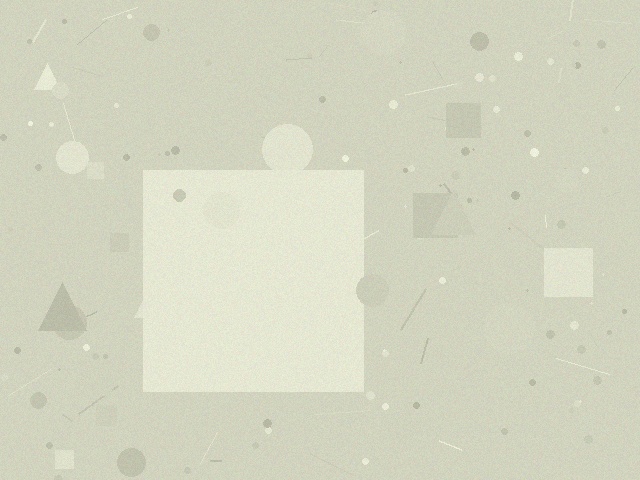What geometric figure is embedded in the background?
A square is embedded in the background.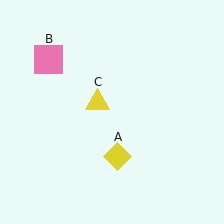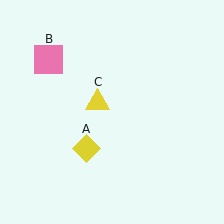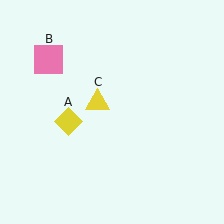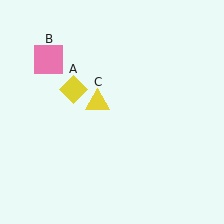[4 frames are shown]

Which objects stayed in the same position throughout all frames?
Pink square (object B) and yellow triangle (object C) remained stationary.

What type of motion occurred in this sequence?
The yellow diamond (object A) rotated clockwise around the center of the scene.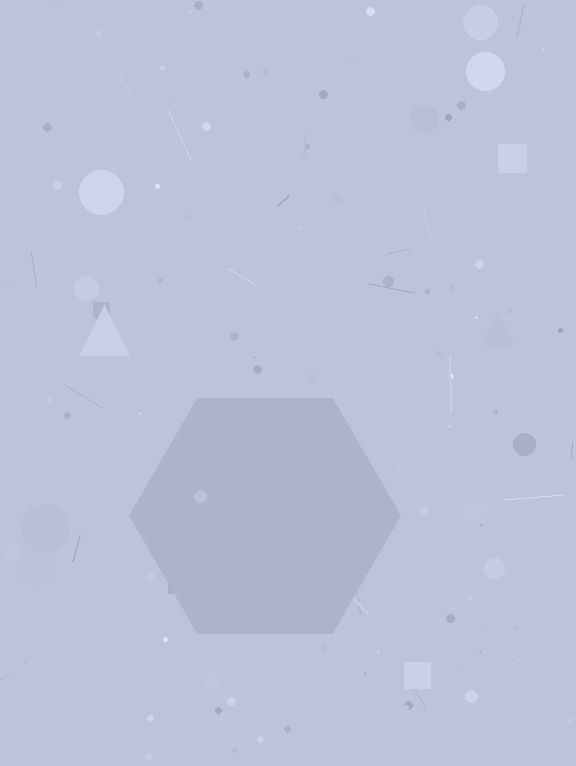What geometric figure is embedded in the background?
A hexagon is embedded in the background.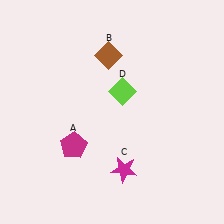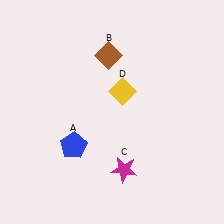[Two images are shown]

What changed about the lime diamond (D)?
In Image 1, D is lime. In Image 2, it changed to yellow.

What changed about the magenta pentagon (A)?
In Image 1, A is magenta. In Image 2, it changed to blue.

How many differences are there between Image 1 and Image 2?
There are 2 differences between the two images.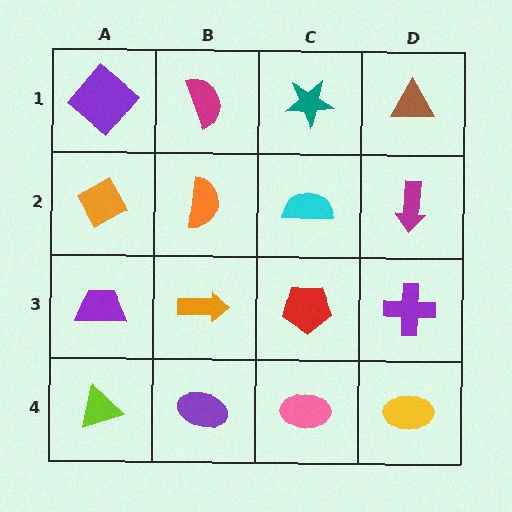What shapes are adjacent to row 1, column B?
An orange semicircle (row 2, column B), a purple diamond (row 1, column A), a teal star (row 1, column C).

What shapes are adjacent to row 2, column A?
A purple diamond (row 1, column A), a purple trapezoid (row 3, column A), an orange semicircle (row 2, column B).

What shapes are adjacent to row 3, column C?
A cyan semicircle (row 2, column C), a pink ellipse (row 4, column C), an orange arrow (row 3, column B), a purple cross (row 3, column D).